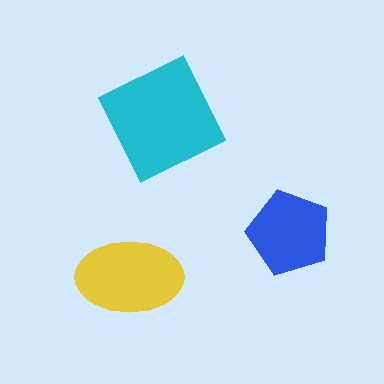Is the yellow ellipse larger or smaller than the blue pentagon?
Larger.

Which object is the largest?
The cyan square.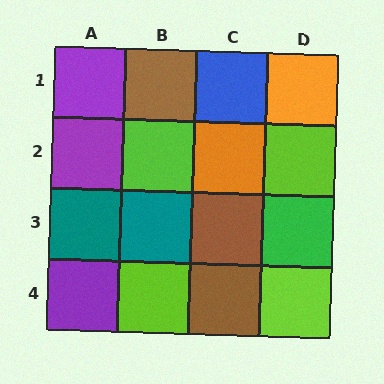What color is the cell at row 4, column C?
Brown.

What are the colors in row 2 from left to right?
Purple, lime, orange, lime.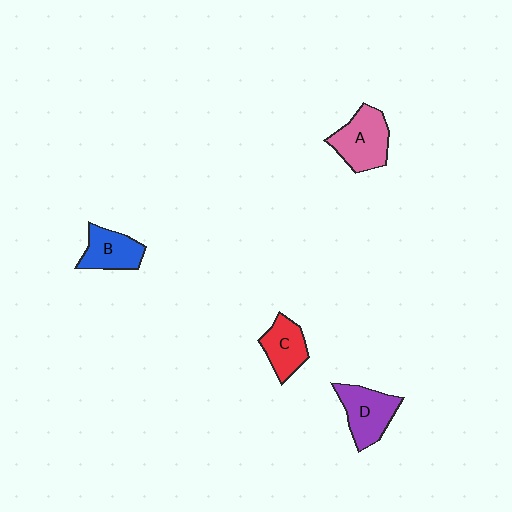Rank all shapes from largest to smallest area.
From largest to smallest: A (pink), D (purple), B (blue), C (red).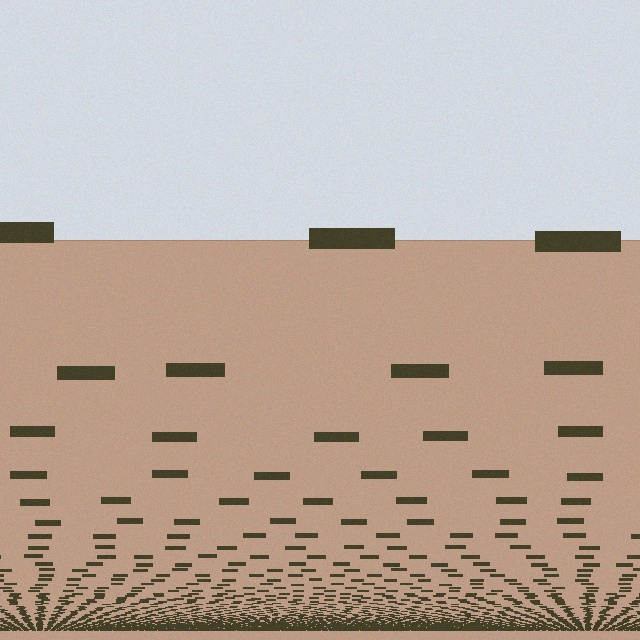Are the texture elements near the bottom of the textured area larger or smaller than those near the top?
Smaller. The gradient is inverted — elements near the bottom are smaller and denser.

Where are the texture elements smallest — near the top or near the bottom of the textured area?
Near the bottom.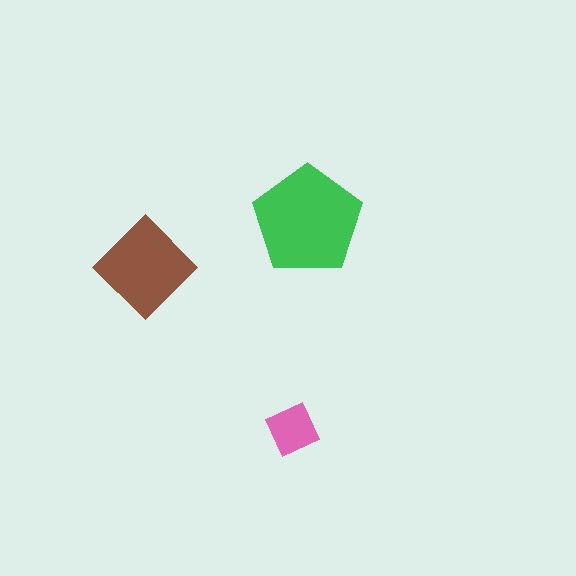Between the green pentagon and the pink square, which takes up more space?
The green pentagon.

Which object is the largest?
The green pentagon.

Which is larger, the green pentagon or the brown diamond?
The green pentagon.